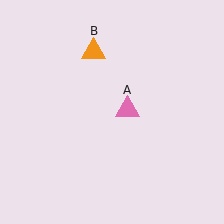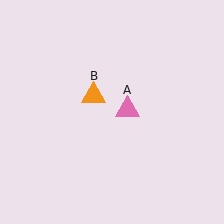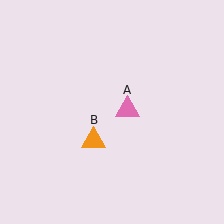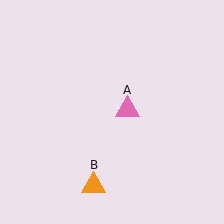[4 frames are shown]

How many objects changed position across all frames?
1 object changed position: orange triangle (object B).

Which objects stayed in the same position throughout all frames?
Pink triangle (object A) remained stationary.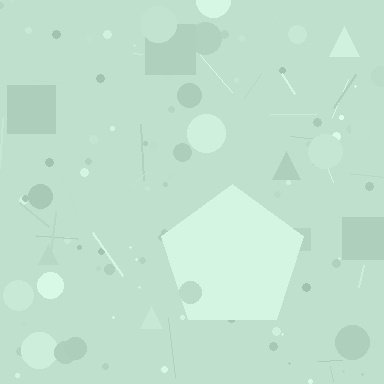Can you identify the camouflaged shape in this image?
The camouflaged shape is a pentagon.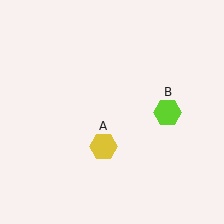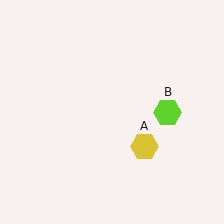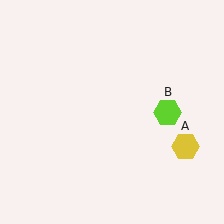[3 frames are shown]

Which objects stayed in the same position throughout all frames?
Lime hexagon (object B) remained stationary.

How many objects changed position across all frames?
1 object changed position: yellow hexagon (object A).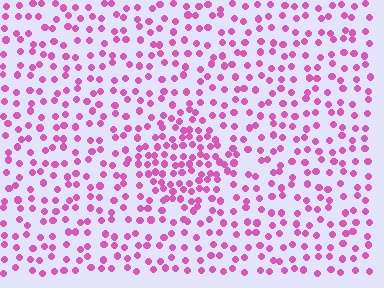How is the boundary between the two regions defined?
The boundary is defined by a change in element density (approximately 1.8x ratio). All elements are the same color, size, and shape.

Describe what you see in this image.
The image contains small pink elements arranged at two different densities. A diamond-shaped region is visible where the elements are more densely packed than the surrounding area.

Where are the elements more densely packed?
The elements are more densely packed inside the diamond boundary.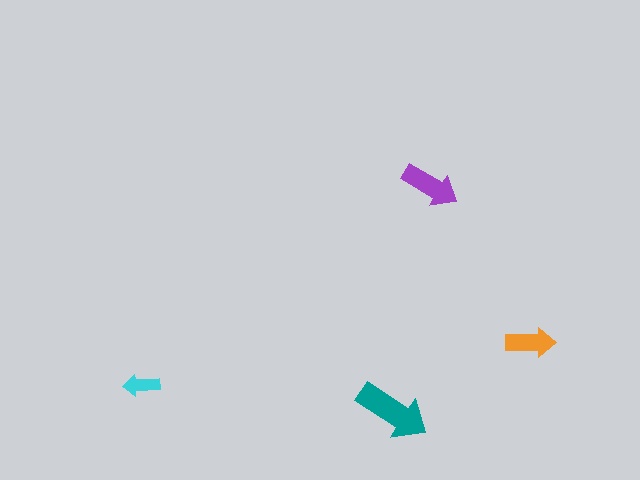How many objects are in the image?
There are 4 objects in the image.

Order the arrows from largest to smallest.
the teal one, the purple one, the orange one, the cyan one.